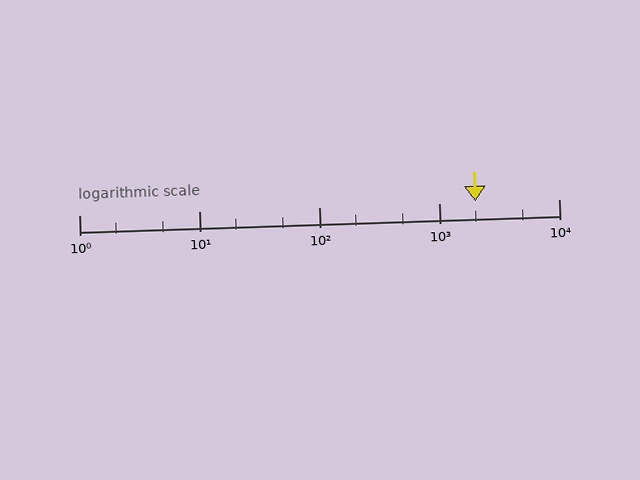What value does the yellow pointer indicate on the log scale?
The pointer indicates approximately 2000.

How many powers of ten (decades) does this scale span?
The scale spans 4 decades, from 1 to 10000.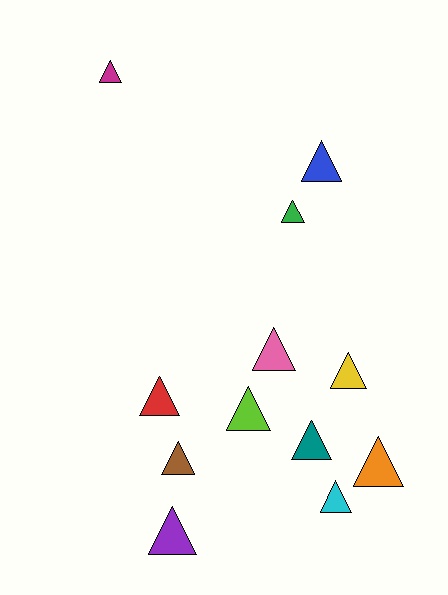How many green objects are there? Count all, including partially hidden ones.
There is 1 green object.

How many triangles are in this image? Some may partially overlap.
There are 12 triangles.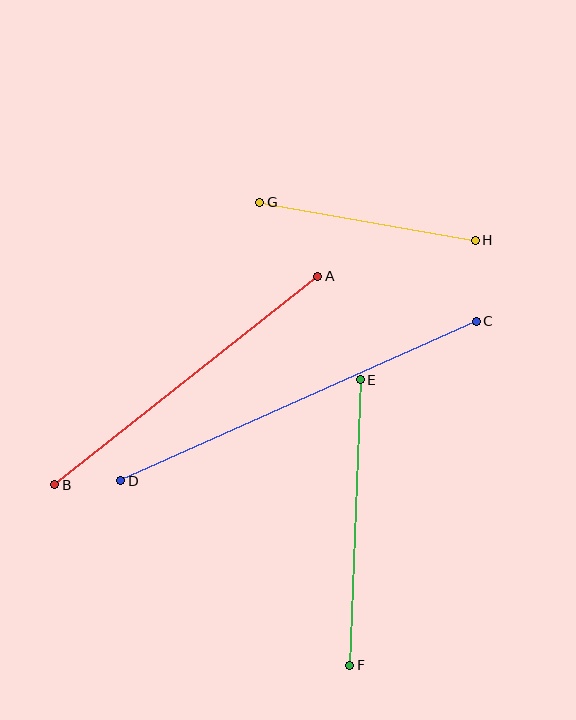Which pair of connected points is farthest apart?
Points C and D are farthest apart.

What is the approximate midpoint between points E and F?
The midpoint is at approximately (355, 522) pixels.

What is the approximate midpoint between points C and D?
The midpoint is at approximately (299, 401) pixels.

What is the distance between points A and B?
The distance is approximately 336 pixels.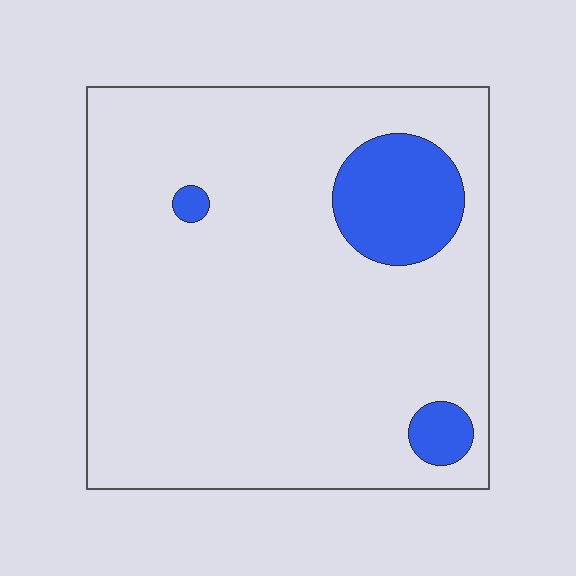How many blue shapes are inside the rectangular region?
3.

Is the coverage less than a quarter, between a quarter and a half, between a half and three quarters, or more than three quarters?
Less than a quarter.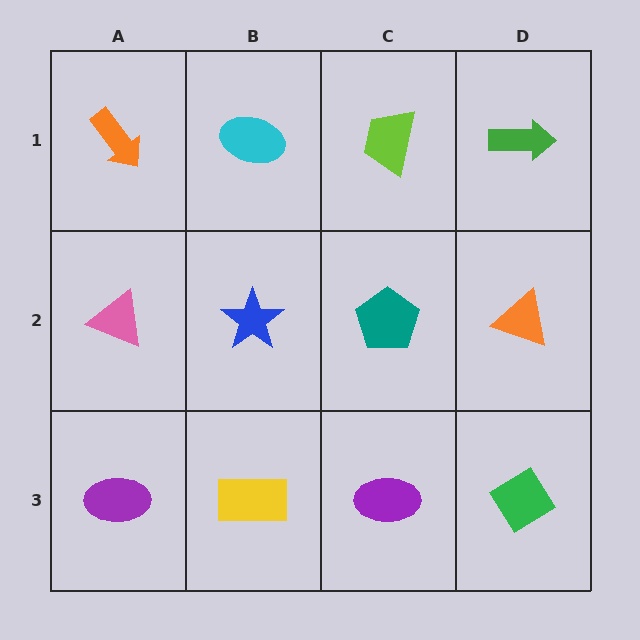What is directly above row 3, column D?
An orange triangle.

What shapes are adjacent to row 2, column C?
A lime trapezoid (row 1, column C), a purple ellipse (row 3, column C), a blue star (row 2, column B), an orange triangle (row 2, column D).